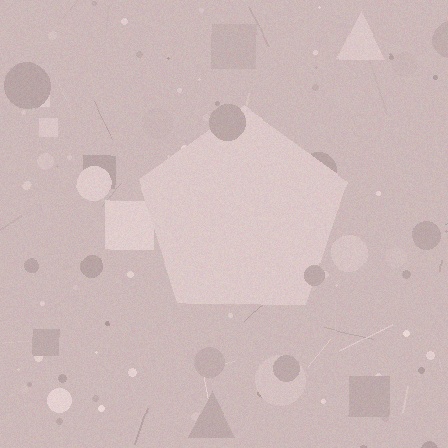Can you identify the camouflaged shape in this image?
The camouflaged shape is a pentagon.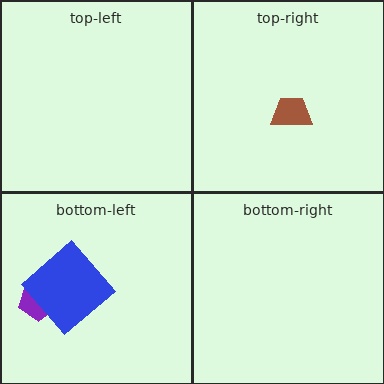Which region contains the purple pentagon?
The bottom-left region.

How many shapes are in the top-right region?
1.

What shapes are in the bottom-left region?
The purple pentagon, the blue diamond.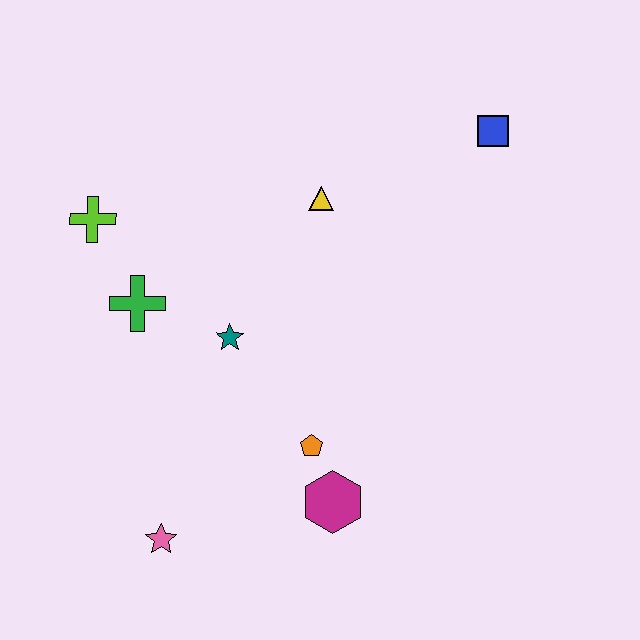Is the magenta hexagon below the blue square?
Yes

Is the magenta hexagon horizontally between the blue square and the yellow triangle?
Yes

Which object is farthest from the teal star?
The blue square is farthest from the teal star.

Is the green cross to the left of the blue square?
Yes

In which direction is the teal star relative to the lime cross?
The teal star is to the right of the lime cross.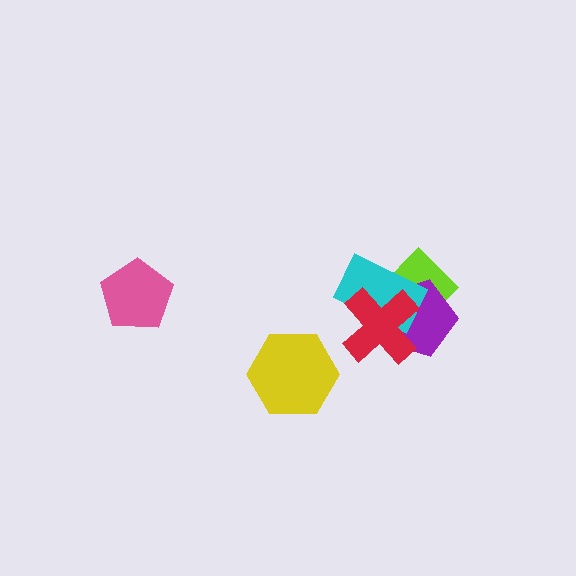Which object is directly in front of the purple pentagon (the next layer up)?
The cyan rectangle is directly in front of the purple pentagon.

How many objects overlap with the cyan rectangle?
3 objects overlap with the cyan rectangle.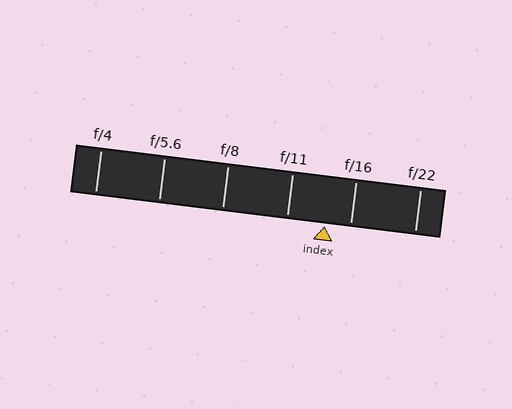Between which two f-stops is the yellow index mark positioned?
The index mark is between f/11 and f/16.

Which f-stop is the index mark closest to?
The index mark is closest to f/16.